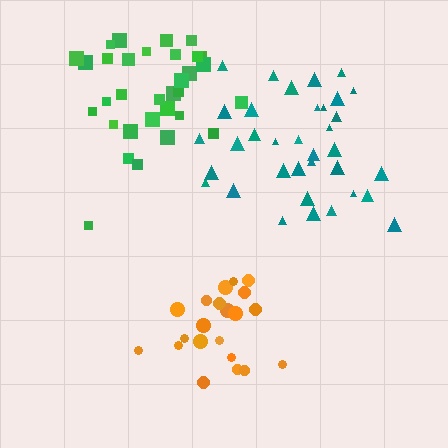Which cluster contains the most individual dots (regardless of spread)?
Teal (35).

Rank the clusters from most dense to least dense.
orange, green, teal.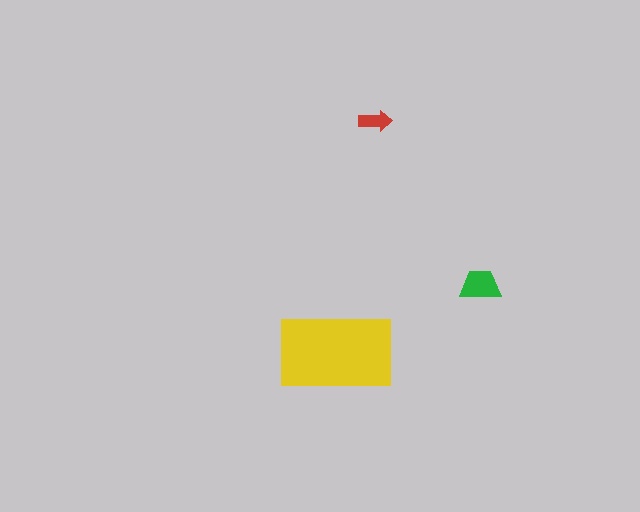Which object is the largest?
The yellow rectangle.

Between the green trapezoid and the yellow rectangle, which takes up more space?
The yellow rectangle.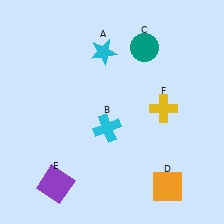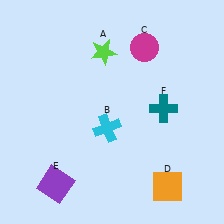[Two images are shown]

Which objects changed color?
A changed from cyan to lime. C changed from teal to magenta. F changed from yellow to teal.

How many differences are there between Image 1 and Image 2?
There are 3 differences between the two images.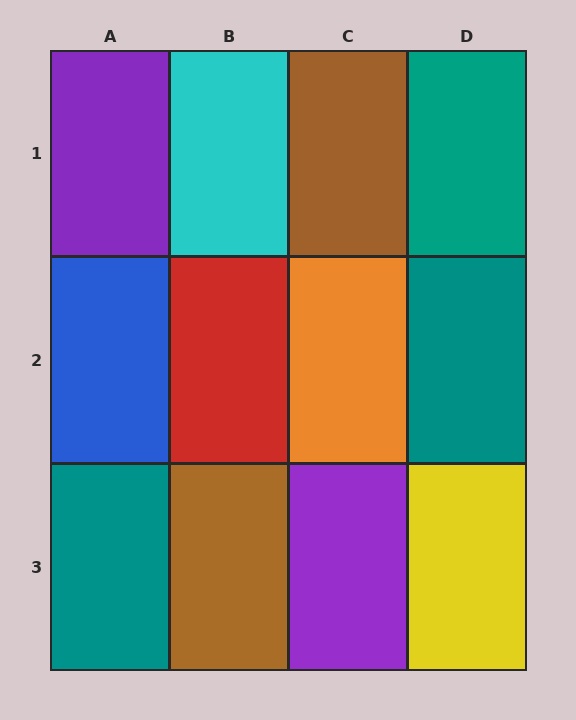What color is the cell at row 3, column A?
Teal.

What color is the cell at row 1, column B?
Cyan.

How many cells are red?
1 cell is red.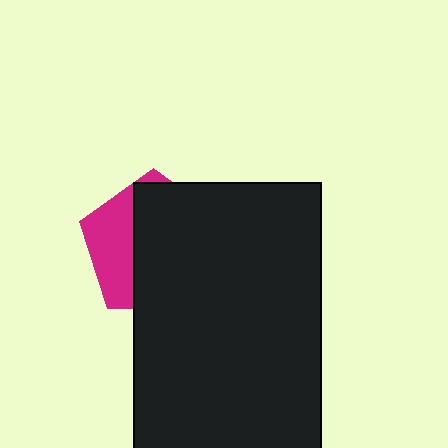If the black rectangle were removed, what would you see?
You would see the complete magenta pentagon.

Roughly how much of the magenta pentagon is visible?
A small part of it is visible (roughly 34%).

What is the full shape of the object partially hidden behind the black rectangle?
The partially hidden object is a magenta pentagon.